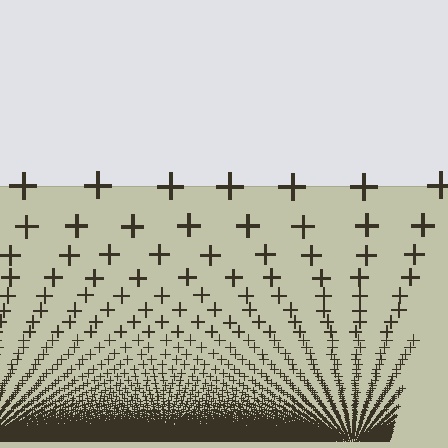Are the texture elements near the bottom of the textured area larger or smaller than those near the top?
Smaller. The gradient is inverted — elements near the bottom are smaller and denser.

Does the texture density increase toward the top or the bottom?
Density increases toward the bottom.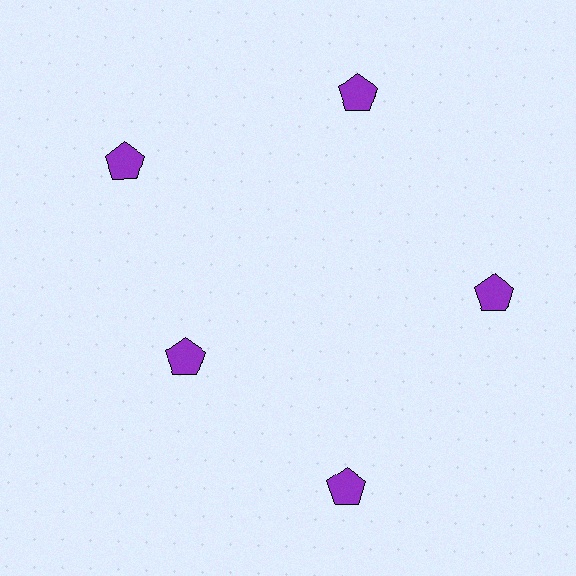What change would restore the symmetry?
The symmetry would be restored by moving it outward, back onto the ring so that all 5 pentagons sit at equal angles and equal distance from the center.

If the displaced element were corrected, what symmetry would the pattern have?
It would have 5-fold rotational symmetry — the pattern would map onto itself every 72 degrees.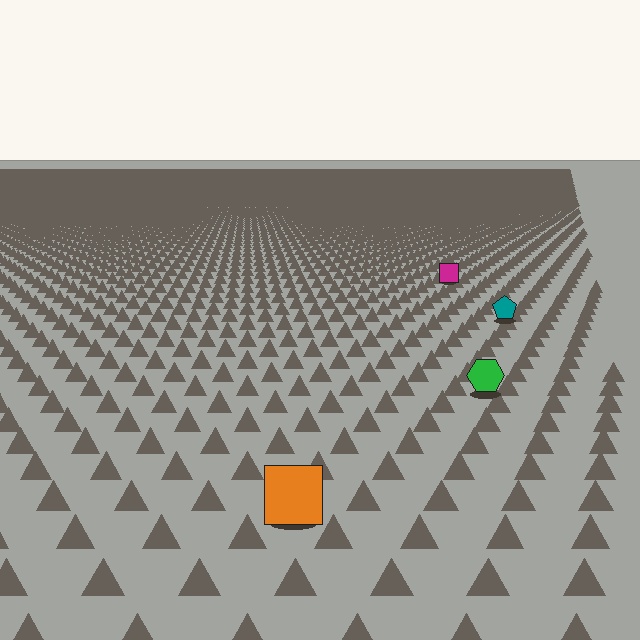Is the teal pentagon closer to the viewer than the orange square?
No. The orange square is closer — you can tell from the texture gradient: the ground texture is coarser near it.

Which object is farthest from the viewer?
The magenta square is farthest from the viewer. It appears smaller and the ground texture around it is denser.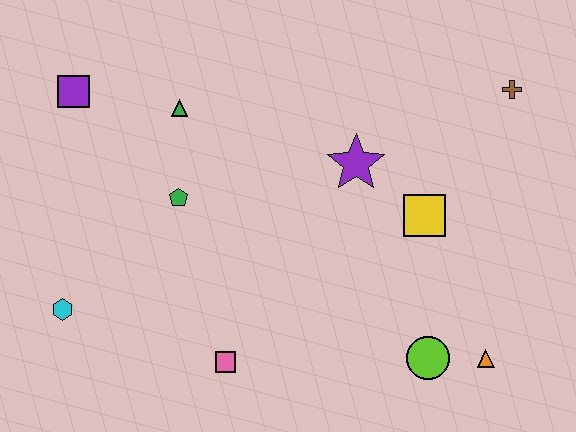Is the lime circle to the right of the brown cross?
No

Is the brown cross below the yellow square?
No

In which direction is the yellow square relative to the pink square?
The yellow square is to the right of the pink square.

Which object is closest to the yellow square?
The purple star is closest to the yellow square.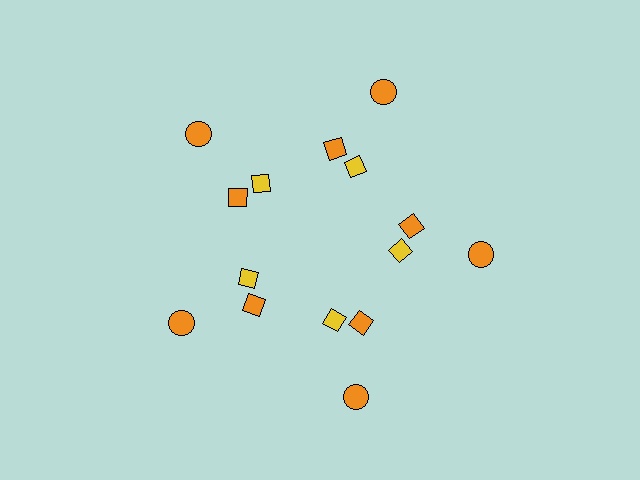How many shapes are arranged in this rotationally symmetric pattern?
There are 15 shapes, arranged in 5 groups of 3.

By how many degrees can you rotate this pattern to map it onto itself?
The pattern maps onto itself every 72 degrees of rotation.